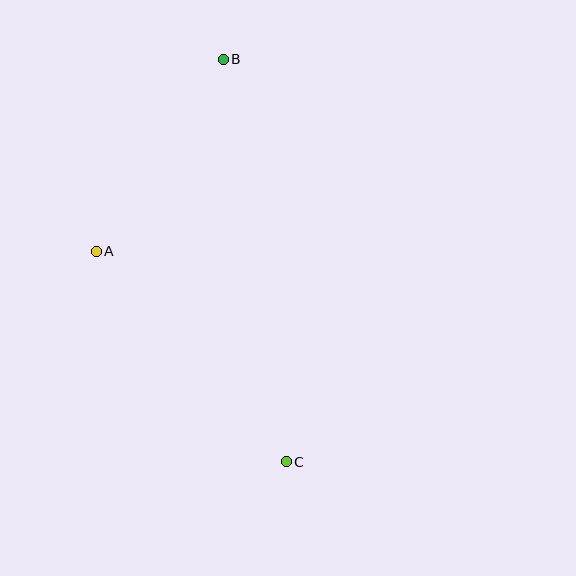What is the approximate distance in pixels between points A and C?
The distance between A and C is approximately 284 pixels.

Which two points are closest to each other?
Points A and B are closest to each other.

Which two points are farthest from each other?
Points B and C are farthest from each other.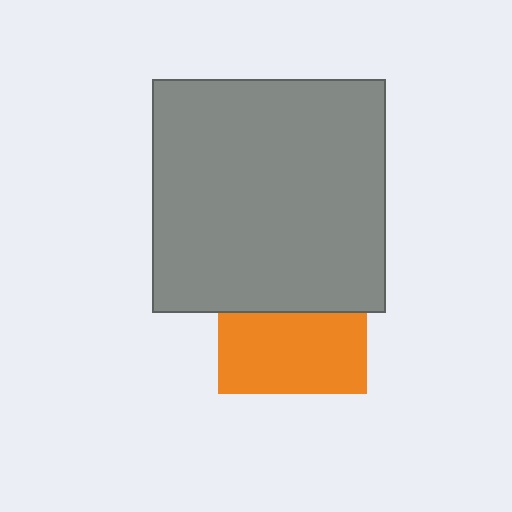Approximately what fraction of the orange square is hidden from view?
Roughly 46% of the orange square is hidden behind the gray square.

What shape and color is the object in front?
The object in front is a gray square.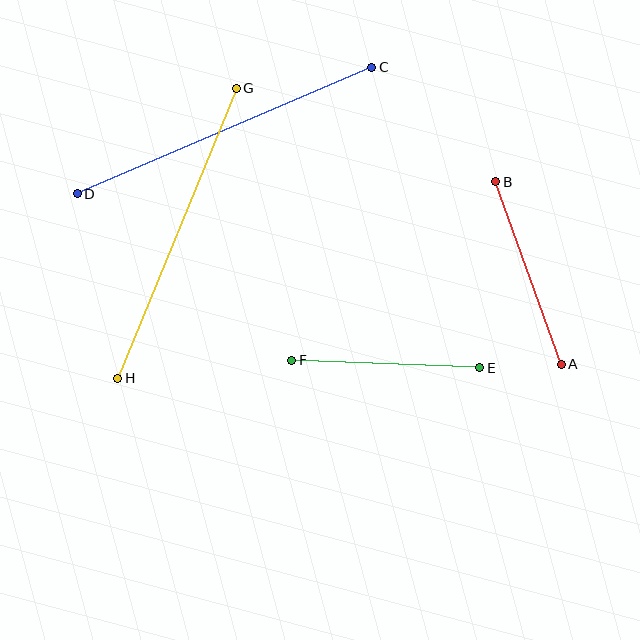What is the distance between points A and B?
The distance is approximately 194 pixels.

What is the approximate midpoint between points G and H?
The midpoint is at approximately (177, 233) pixels.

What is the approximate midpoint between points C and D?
The midpoint is at approximately (225, 130) pixels.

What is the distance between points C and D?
The distance is approximately 321 pixels.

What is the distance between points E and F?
The distance is approximately 189 pixels.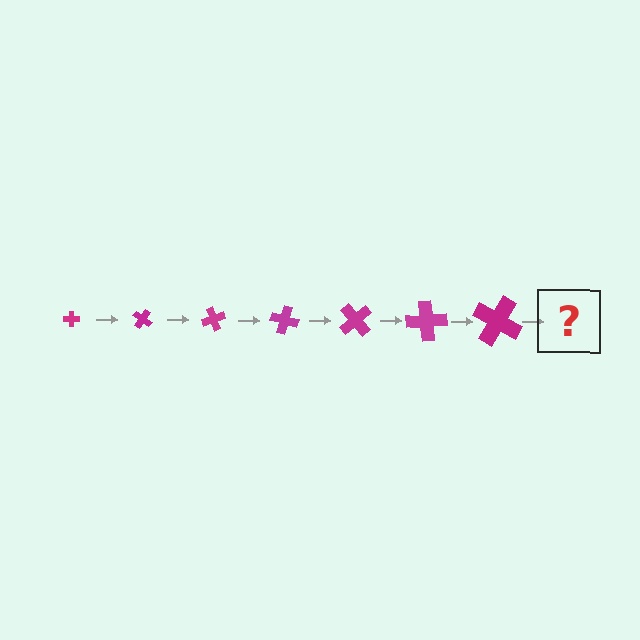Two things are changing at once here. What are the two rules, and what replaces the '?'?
The two rules are that the cross grows larger each step and it rotates 35 degrees each step. The '?' should be a cross, larger than the previous one and rotated 245 degrees from the start.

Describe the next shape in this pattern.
It should be a cross, larger than the previous one and rotated 245 degrees from the start.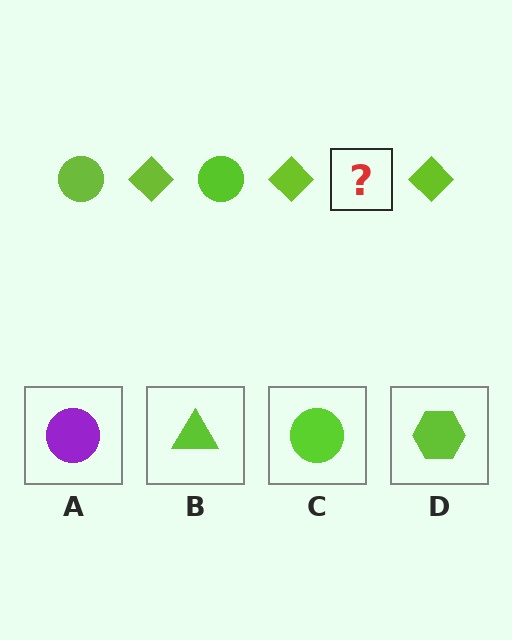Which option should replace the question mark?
Option C.